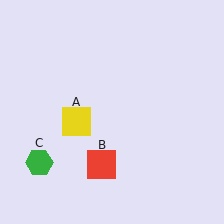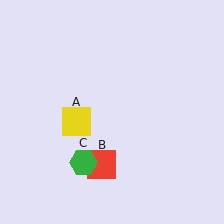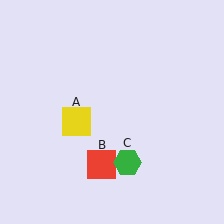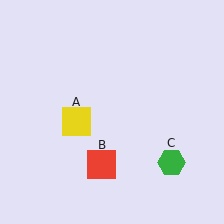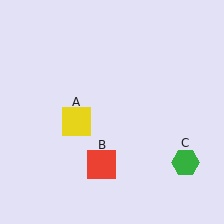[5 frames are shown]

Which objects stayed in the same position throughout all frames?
Yellow square (object A) and red square (object B) remained stationary.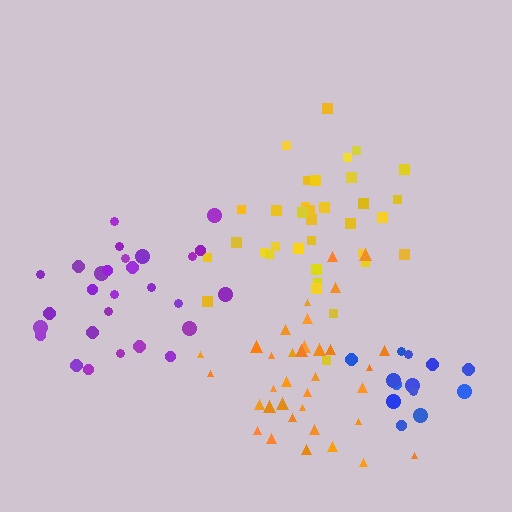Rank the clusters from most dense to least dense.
yellow, blue, orange, purple.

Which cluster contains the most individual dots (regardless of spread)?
Yellow (35).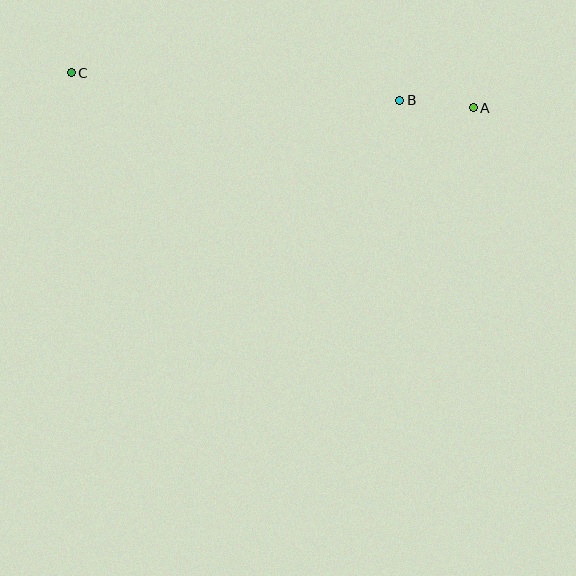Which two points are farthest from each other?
Points A and C are farthest from each other.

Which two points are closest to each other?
Points A and B are closest to each other.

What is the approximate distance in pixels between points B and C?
The distance between B and C is approximately 330 pixels.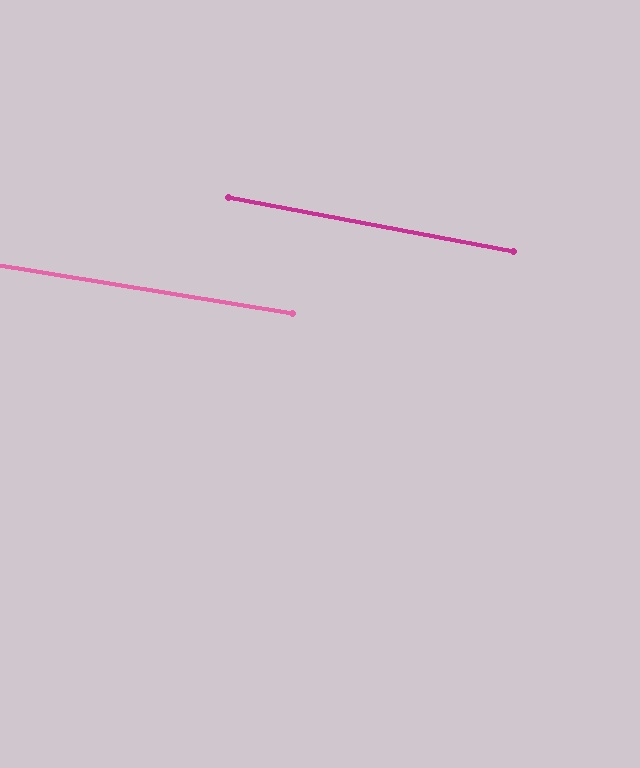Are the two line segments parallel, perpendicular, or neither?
Parallel — their directions differ by only 1.6°.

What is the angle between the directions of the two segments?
Approximately 2 degrees.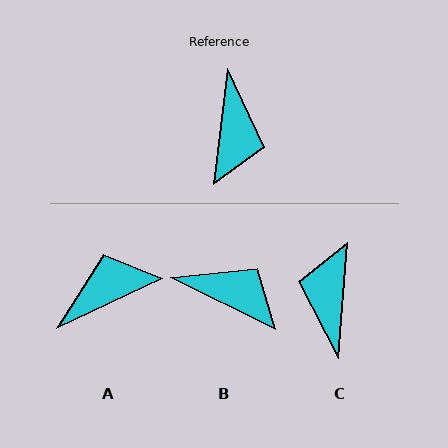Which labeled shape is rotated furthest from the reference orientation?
C, about 177 degrees away.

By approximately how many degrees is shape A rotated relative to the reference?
Approximately 123 degrees counter-clockwise.